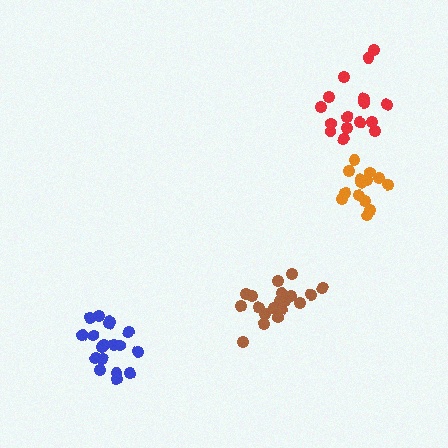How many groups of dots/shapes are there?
There are 4 groups.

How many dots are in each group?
Group 1: 18 dots, Group 2: 15 dots, Group 3: 16 dots, Group 4: 20 dots (69 total).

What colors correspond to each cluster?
The clusters are colored: blue, orange, red, brown.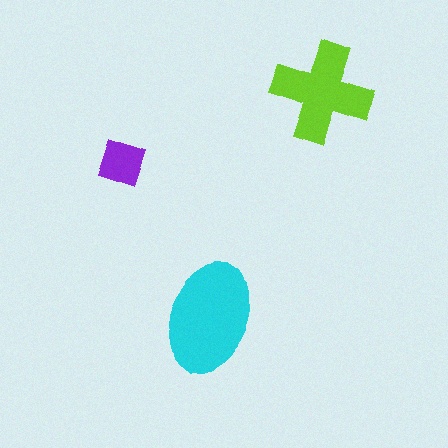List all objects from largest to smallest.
The cyan ellipse, the lime cross, the purple diamond.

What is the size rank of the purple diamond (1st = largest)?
3rd.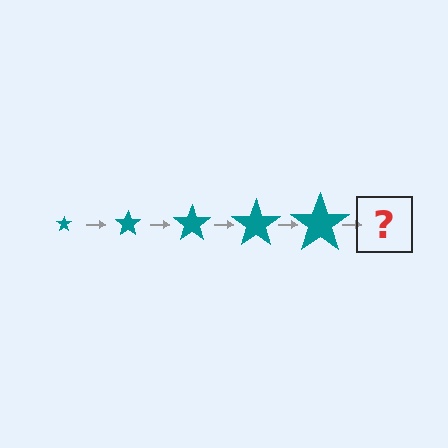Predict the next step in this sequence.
The next step is a teal star, larger than the previous one.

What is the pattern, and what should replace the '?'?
The pattern is that the star gets progressively larger each step. The '?' should be a teal star, larger than the previous one.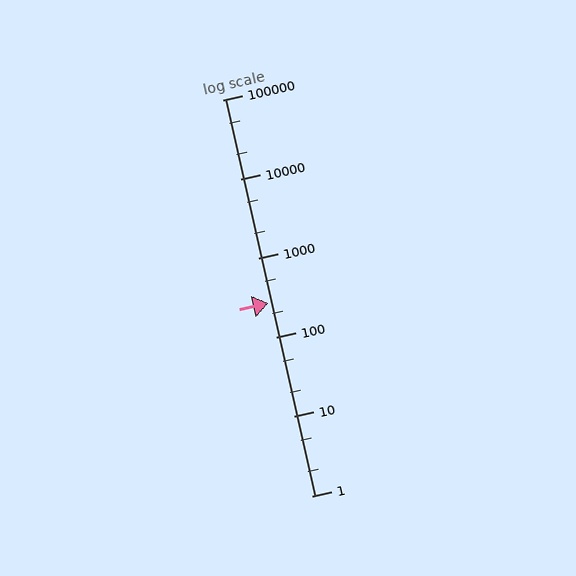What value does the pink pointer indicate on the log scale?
The pointer indicates approximately 270.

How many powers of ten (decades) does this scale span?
The scale spans 5 decades, from 1 to 100000.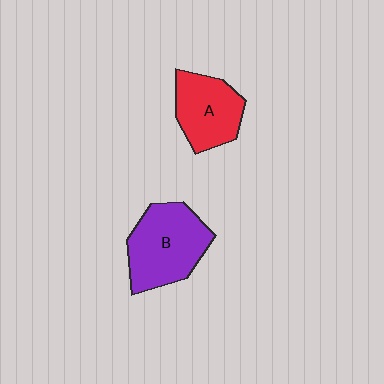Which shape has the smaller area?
Shape A (red).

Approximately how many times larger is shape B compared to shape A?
Approximately 1.3 times.